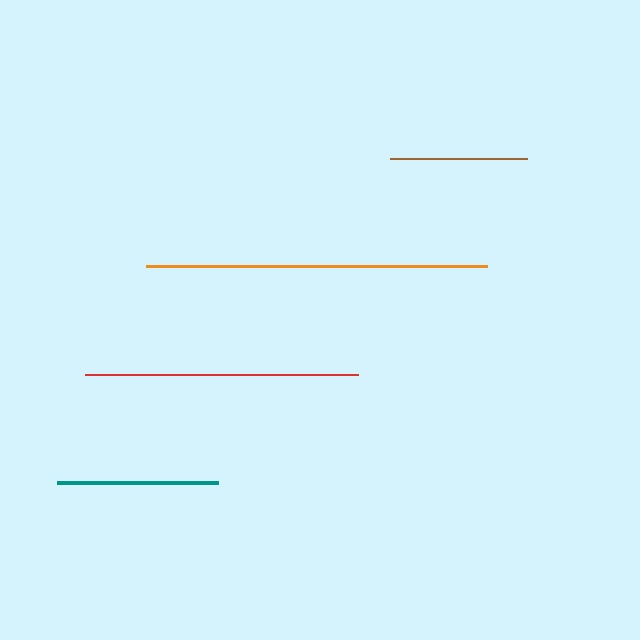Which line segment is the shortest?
The brown line is the shortest at approximately 137 pixels.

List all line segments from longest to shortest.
From longest to shortest: orange, red, teal, brown.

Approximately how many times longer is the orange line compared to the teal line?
The orange line is approximately 2.1 times the length of the teal line.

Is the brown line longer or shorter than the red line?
The red line is longer than the brown line.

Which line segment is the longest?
The orange line is the longest at approximately 341 pixels.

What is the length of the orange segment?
The orange segment is approximately 341 pixels long.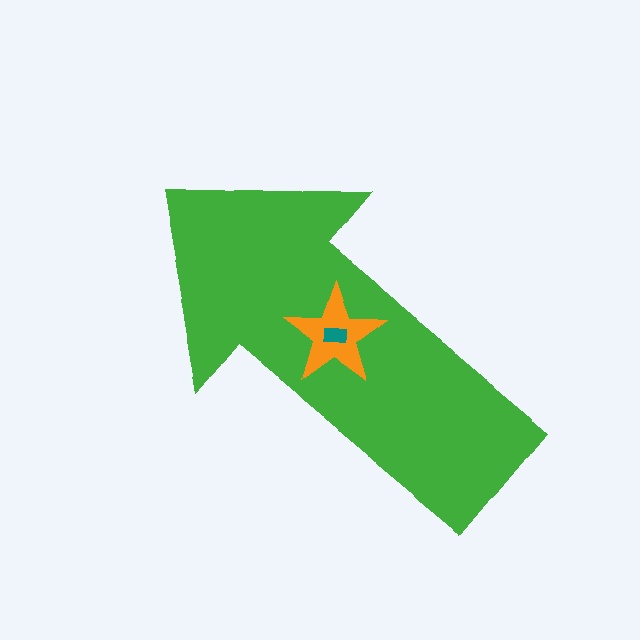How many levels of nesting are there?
3.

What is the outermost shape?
The green arrow.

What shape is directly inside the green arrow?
The orange star.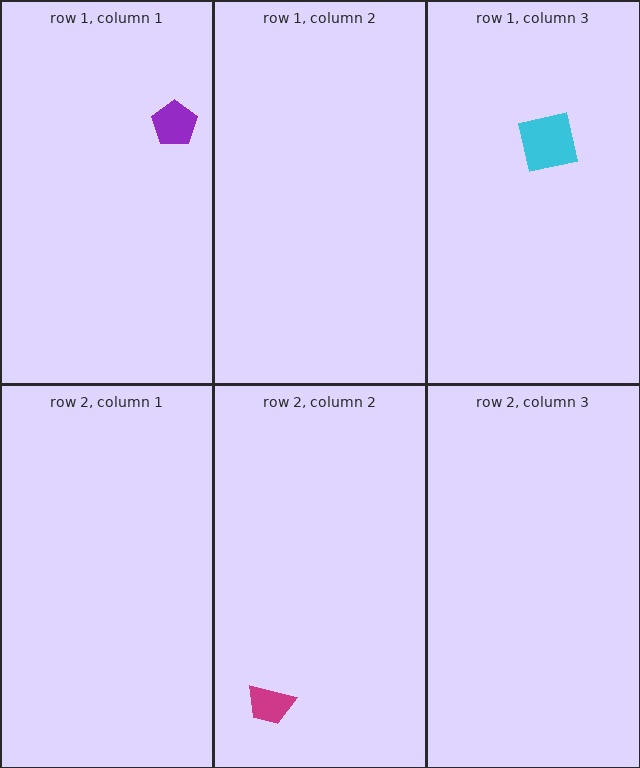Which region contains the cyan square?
The row 1, column 3 region.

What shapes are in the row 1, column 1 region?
The purple pentagon.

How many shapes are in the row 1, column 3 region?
1.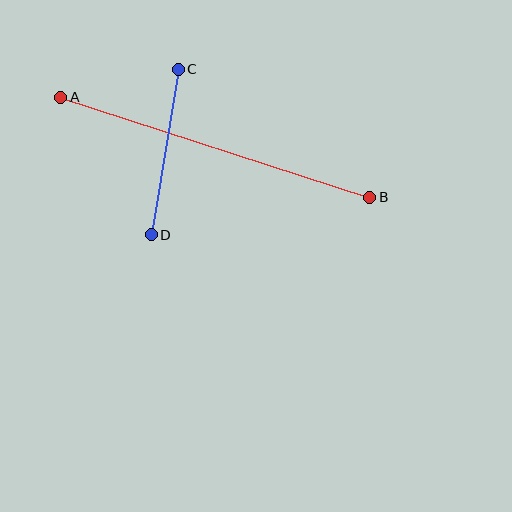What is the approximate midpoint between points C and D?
The midpoint is at approximately (165, 152) pixels.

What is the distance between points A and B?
The distance is approximately 325 pixels.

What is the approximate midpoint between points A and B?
The midpoint is at approximately (215, 147) pixels.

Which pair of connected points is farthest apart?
Points A and B are farthest apart.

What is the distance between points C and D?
The distance is approximately 168 pixels.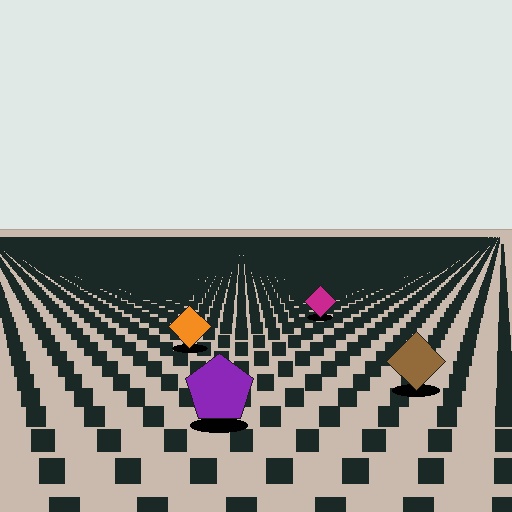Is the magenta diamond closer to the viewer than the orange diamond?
No. The orange diamond is closer — you can tell from the texture gradient: the ground texture is coarser near it.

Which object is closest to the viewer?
The purple pentagon is closest. The texture marks near it are larger and more spread out.